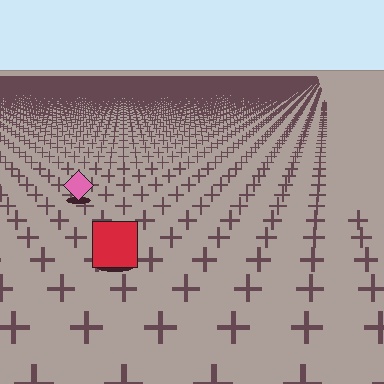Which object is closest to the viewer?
The red square is closest. The texture marks near it are larger and more spread out.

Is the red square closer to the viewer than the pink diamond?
Yes. The red square is closer — you can tell from the texture gradient: the ground texture is coarser near it.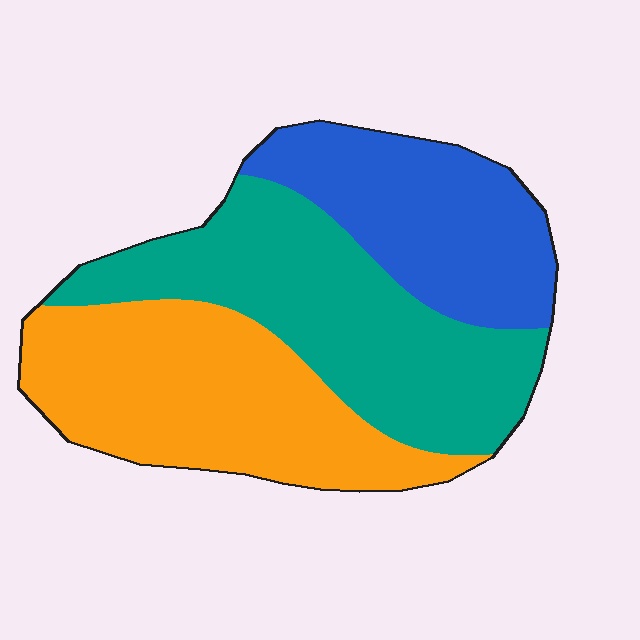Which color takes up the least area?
Blue, at roughly 25%.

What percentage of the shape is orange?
Orange takes up about three eighths (3/8) of the shape.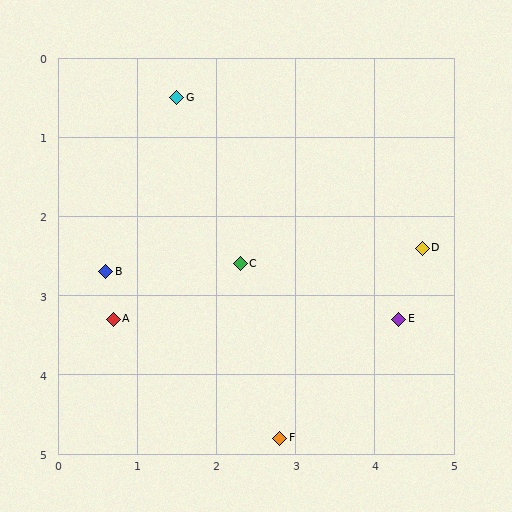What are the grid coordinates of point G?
Point G is at approximately (1.5, 0.5).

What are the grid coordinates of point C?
Point C is at approximately (2.3, 2.6).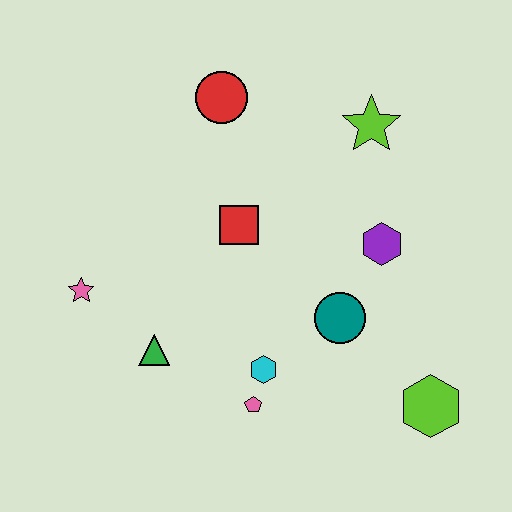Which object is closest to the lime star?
The purple hexagon is closest to the lime star.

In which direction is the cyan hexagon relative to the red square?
The cyan hexagon is below the red square.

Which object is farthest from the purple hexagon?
The pink star is farthest from the purple hexagon.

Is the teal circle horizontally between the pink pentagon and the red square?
No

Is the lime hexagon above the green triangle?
No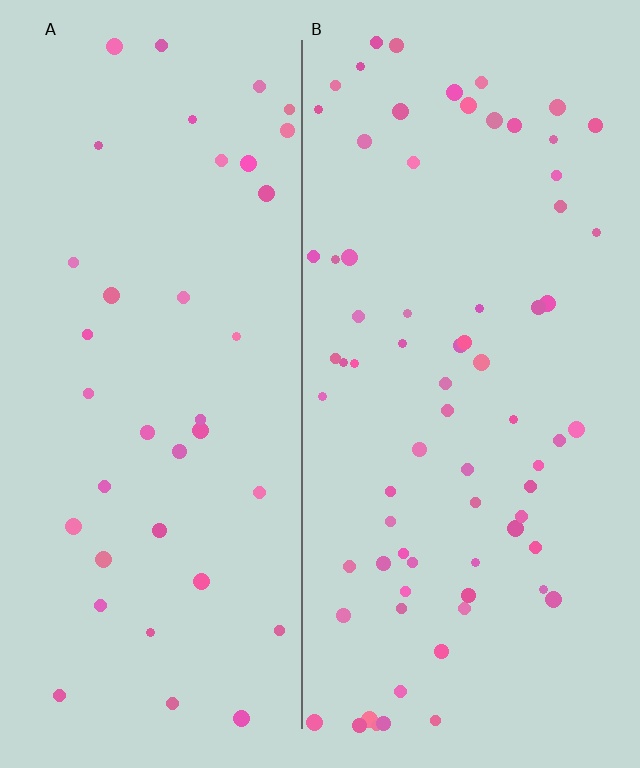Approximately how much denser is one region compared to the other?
Approximately 1.9× — region B over region A.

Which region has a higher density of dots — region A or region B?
B (the right).